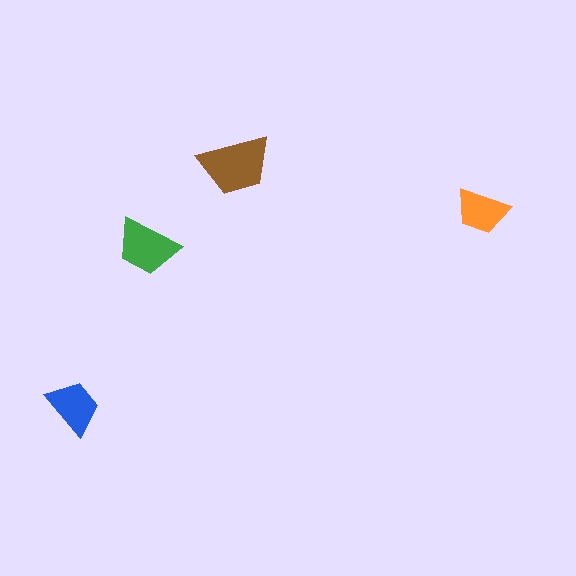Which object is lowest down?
The blue trapezoid is bottommost.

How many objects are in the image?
There are 4 objects in the image.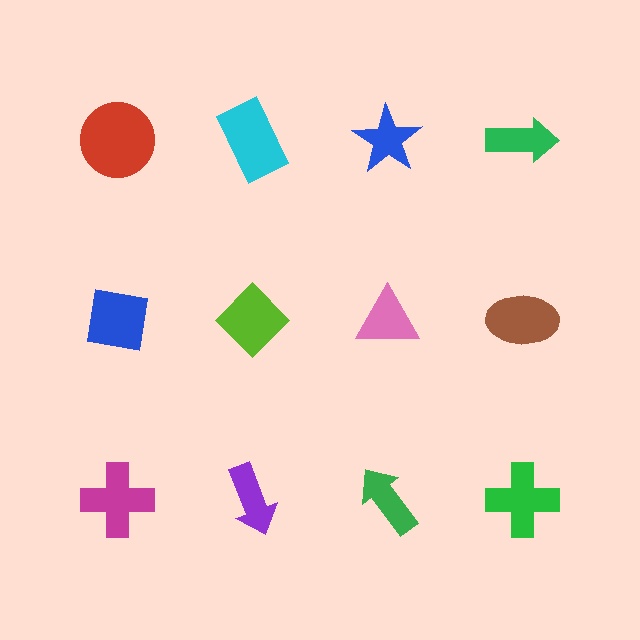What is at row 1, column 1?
A red circle.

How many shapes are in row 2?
4 shapes.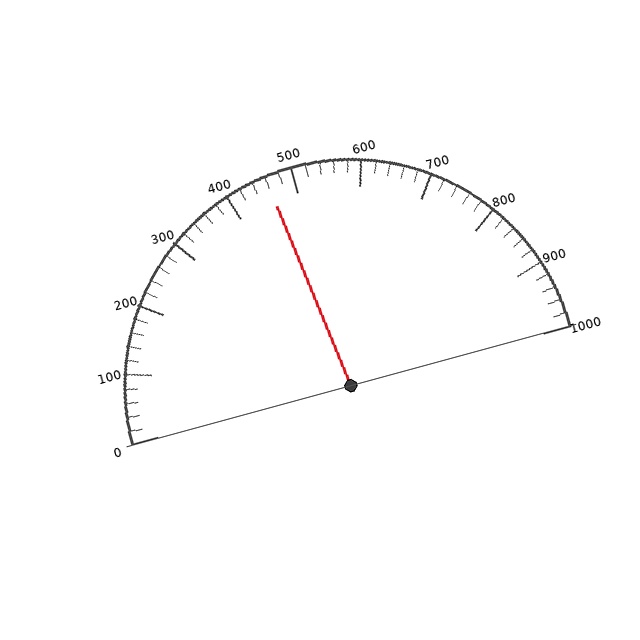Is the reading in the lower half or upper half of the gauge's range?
The reading is in the lower half of the range (0 to 1000).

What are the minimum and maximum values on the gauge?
The gauge ranges from 0 to 1000.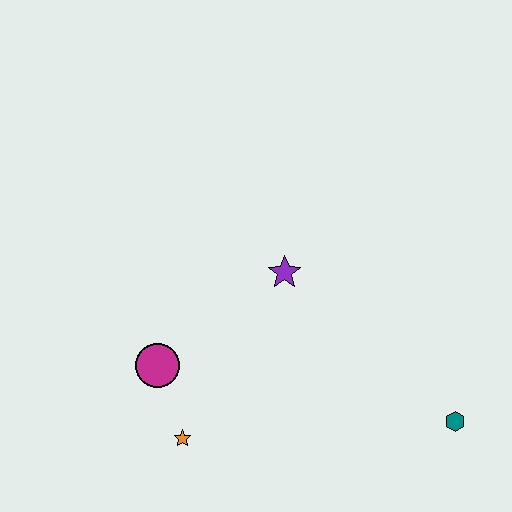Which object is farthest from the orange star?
The teal hexagon is farthest from the orange star.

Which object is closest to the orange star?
The magenta circle is closest to the orange star.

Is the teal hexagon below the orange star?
No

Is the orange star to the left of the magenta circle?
No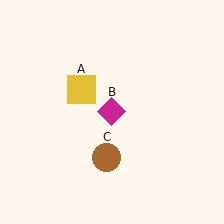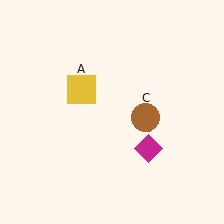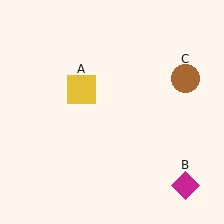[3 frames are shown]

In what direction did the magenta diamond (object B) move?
The magenta diamond (object B) moved down and to the right.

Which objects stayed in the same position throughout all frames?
Yellow square (object A) remained stationary.